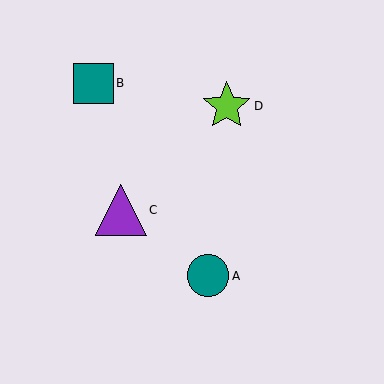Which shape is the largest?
The purple triangle (labeled C) is the largest.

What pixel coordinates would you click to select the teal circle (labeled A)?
Click at (208, 276) to select the teal circle A.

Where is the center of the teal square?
The center of the teal square is at (93, 83).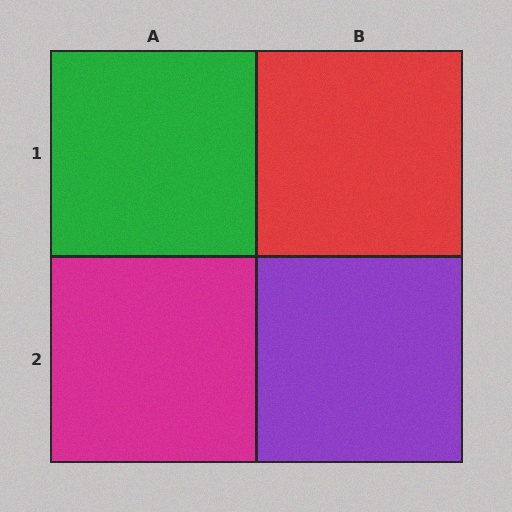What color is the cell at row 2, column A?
Magenta.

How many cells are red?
1 cell is red.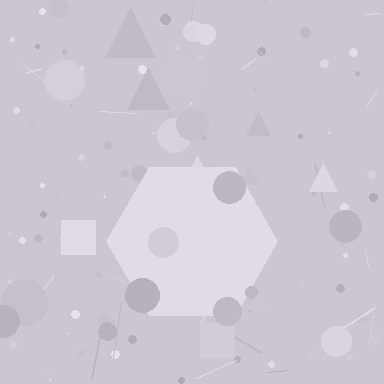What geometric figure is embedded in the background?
A hexagon is embedded in the background.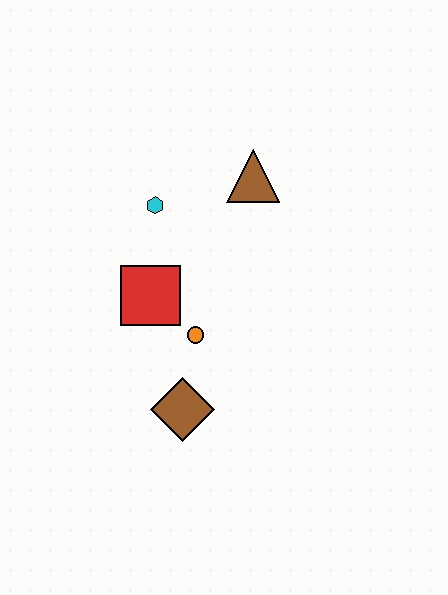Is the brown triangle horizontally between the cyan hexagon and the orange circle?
No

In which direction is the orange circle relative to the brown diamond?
The orange circle is above the brown diamond.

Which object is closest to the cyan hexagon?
The red square is closest to the cyan hexagon.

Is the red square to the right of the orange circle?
No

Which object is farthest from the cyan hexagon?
The brown diamond is farthest from the cyan hexagon.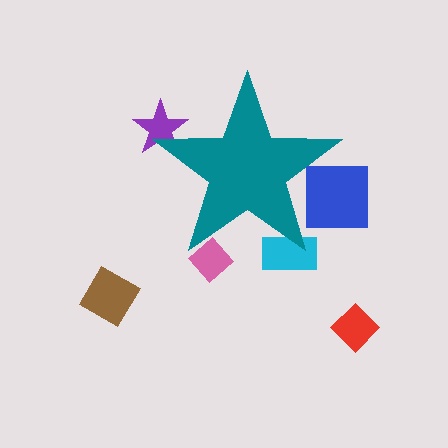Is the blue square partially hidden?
Yes, the blue square is partially hidden behind the teal star.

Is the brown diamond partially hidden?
No, the brown diamond is fully visible.